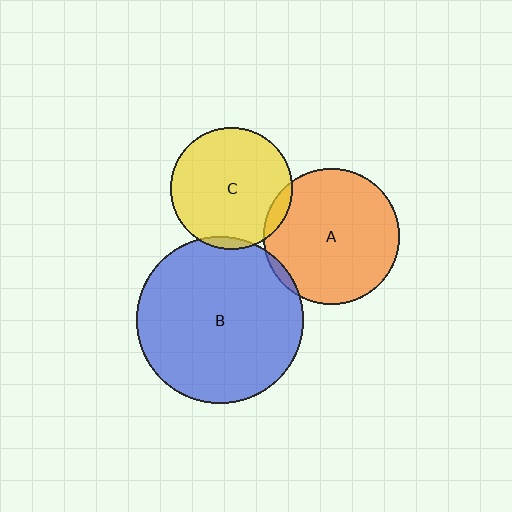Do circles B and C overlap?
Yes.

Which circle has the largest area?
Circle B (blue).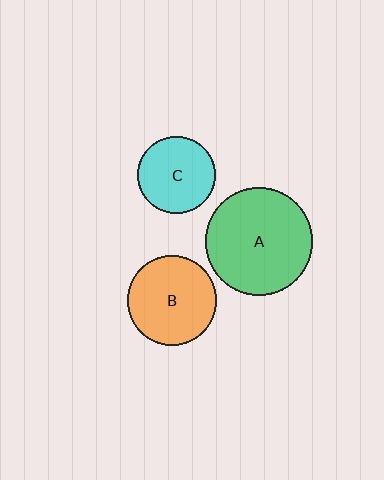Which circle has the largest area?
Circle A (green).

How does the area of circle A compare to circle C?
Approximately 1.9 times.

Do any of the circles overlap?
No, none of the circles overlap.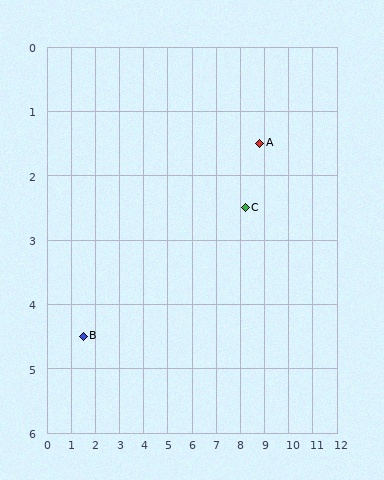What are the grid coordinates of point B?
Point B is at approximately (1.5, 4.5).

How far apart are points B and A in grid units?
Points B and A are about 7.9 grid units apart.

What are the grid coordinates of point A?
Point A is at approximately (8.8, 1.5).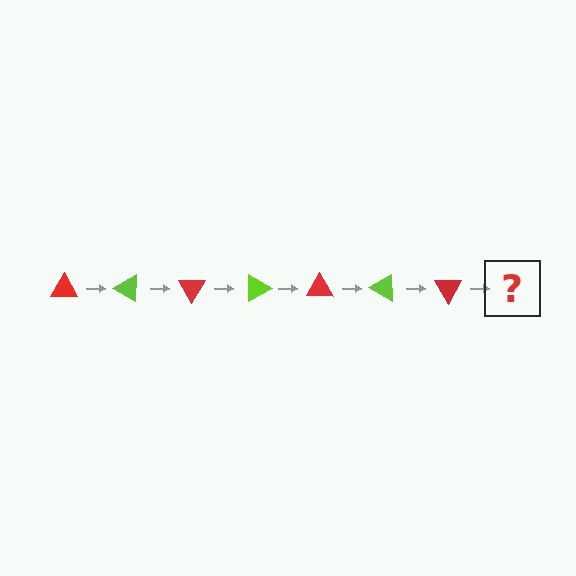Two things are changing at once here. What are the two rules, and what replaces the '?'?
The two rules are that it rotates 30 degrees each step and the color cycles through red and lime. The '?' should be a lime triangle, rotated 210 degrees from the start.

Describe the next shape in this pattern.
It should be a lime triangle, rotated 210 degrees from the start.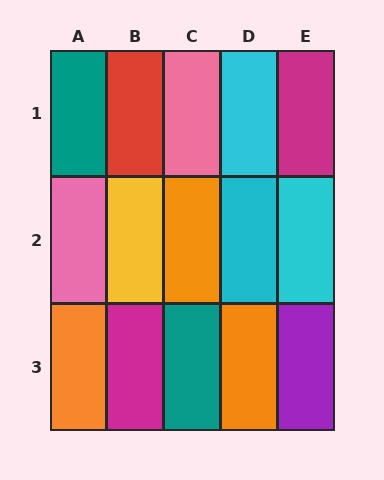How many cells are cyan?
3 cells are cyan.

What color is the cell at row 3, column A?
Orange.